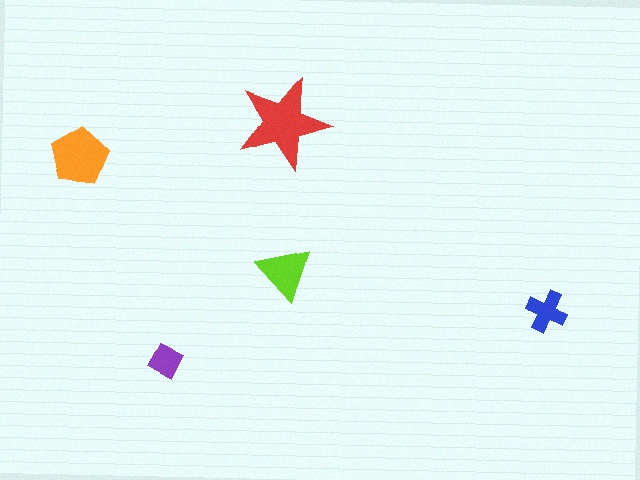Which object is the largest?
The red star.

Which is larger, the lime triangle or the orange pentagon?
The orange pentagon.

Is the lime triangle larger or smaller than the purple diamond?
Larger.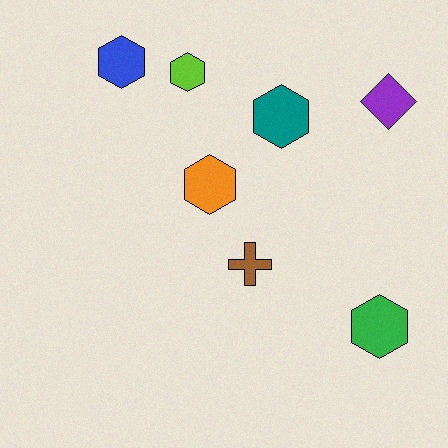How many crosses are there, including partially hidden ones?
There is 1 cross.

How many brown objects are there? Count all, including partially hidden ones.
There is 1 brown object.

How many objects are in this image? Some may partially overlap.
There are 7 objects.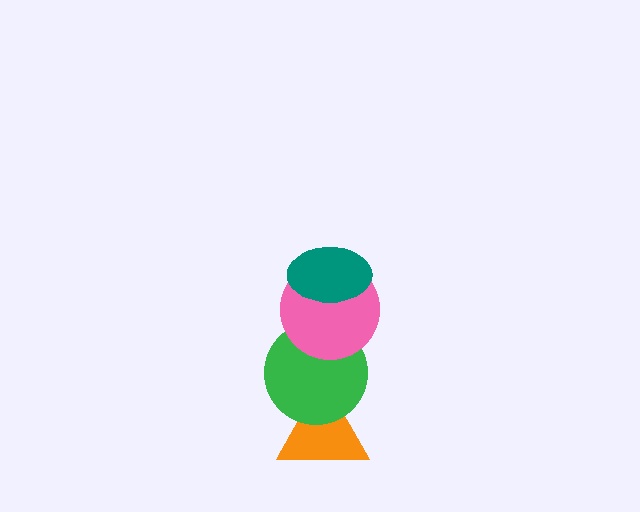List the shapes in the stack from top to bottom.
From top to bottom: the teal ellipse, the pink circle, the green circle, the orange triangle.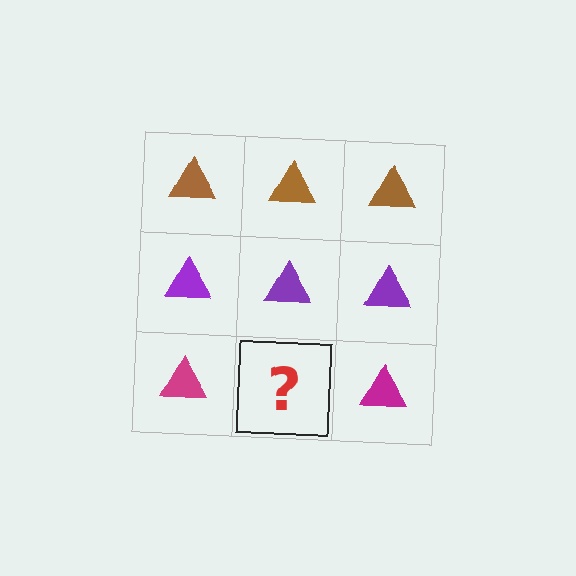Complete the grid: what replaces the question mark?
The question mark should be replaced with a magenta triangle.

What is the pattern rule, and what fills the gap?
The rule is that each row has a consistent color. The gap should be filled with a magenta triangle.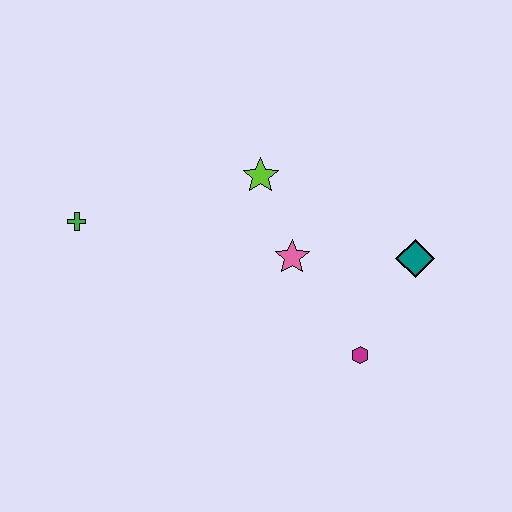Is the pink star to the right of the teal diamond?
No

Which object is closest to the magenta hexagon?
The teal diamond is closest to the magenta hexagon.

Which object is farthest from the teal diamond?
The green cross is farthest from the teal diamond.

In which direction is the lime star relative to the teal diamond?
The lime star is to the left of the teal diamond.